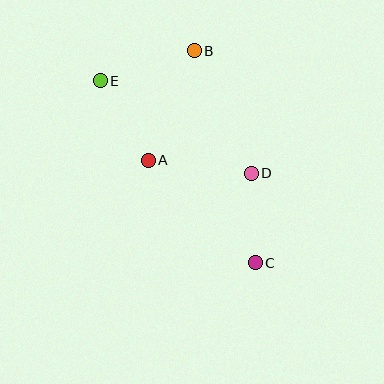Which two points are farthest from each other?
Points C and E are farthest from each other.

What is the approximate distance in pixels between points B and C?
The distance between B and C is approximately 221 pixels.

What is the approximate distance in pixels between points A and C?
The distance between A and C is approximately 148 pixels.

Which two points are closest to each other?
Points C and D are closest to each other.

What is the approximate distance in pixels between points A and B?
The distance between A and B is approximately 119 pixels.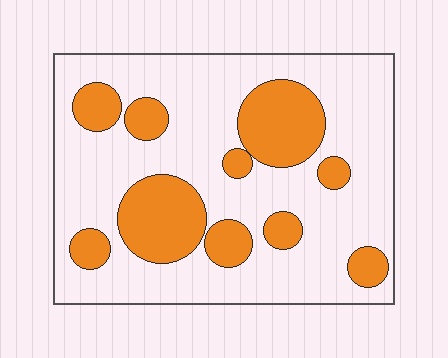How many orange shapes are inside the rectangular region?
10.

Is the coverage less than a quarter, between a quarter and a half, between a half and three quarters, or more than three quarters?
Between a quarter and a half.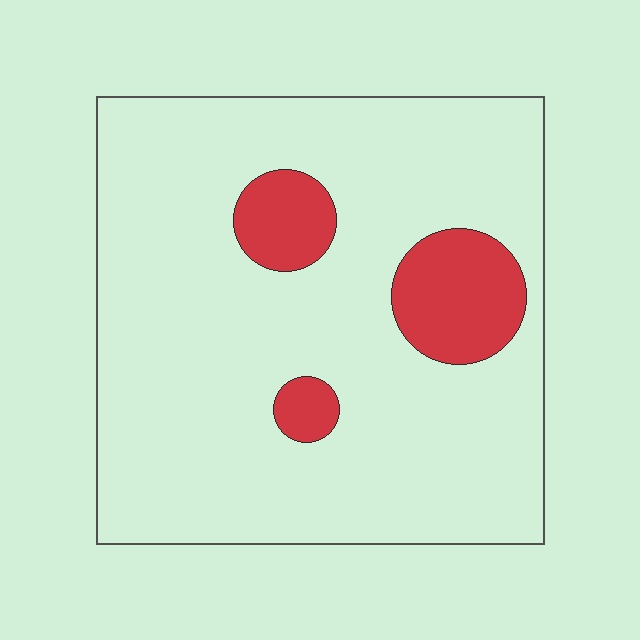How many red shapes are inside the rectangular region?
3.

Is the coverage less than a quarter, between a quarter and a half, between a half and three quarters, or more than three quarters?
Less than a quarter.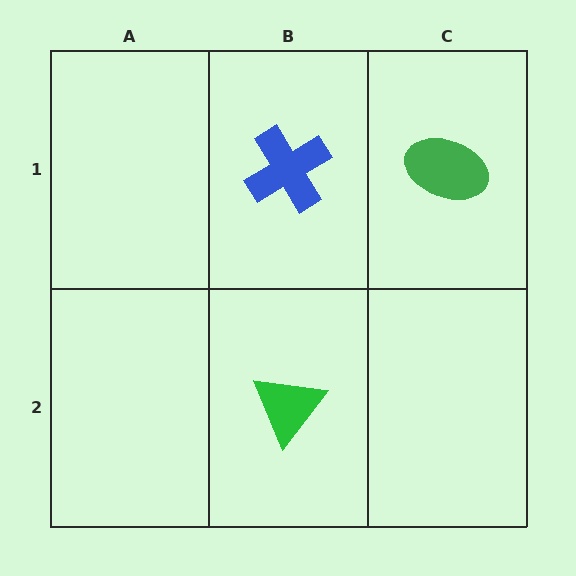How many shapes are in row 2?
1 shape.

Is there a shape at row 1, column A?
No, that cell is empty.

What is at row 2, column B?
A green triangle.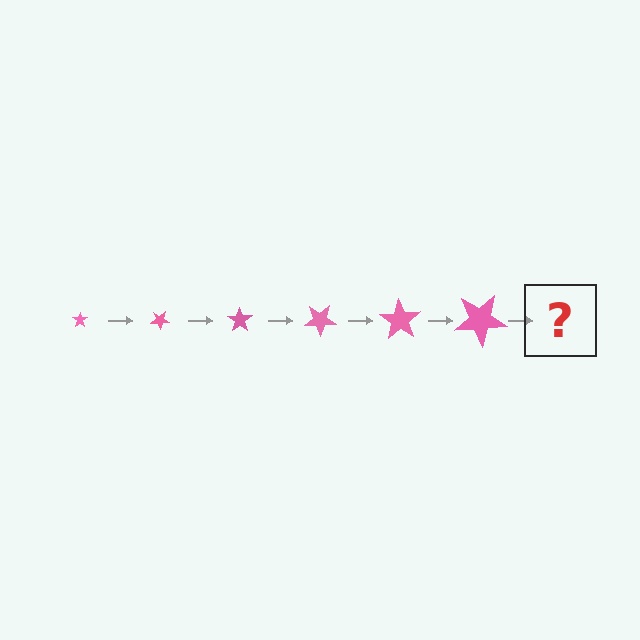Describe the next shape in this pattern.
It should be a star, larger than the previous one and rotated 210 degrees from the start.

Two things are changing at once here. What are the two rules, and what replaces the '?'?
The two rules are that the star grows larger each step and it rotates 35 degrees each step. The '?' should be a star, larger than the previous one and rotated 210 degrees from the start.